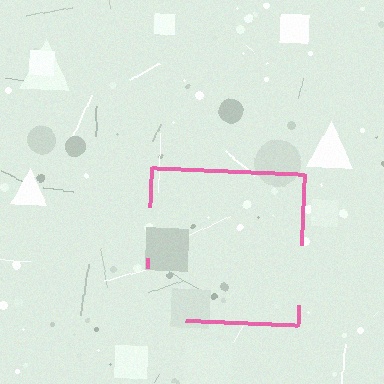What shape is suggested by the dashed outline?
The dashed outline suggests a square.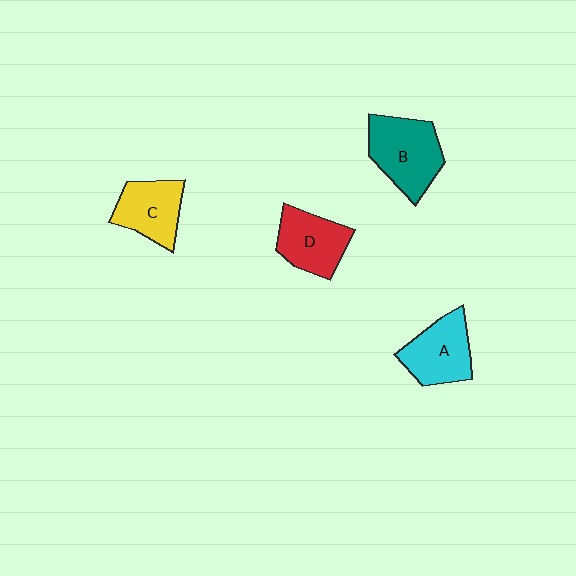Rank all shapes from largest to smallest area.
From largest to smallest: B (teal), A (cyan), D (red), C (yellow).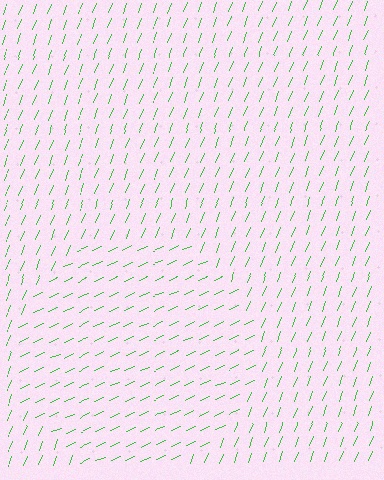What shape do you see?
I see a circle.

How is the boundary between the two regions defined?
The boundary is defined purely by a change in line orientation (approximately 45 degrees difference). All lines are the same color and thickness.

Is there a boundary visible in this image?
Yes, there is a texture boundary formed by a change in line orientation.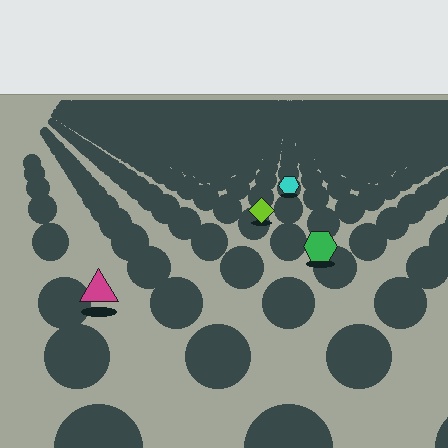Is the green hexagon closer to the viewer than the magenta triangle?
No. The magenta triangle is closer — you can tell from the texture gradient: the ground texture is coarser near it.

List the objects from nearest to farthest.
From nearest to farthest: the magenta triangle, the green hexagon, the lime diamond, the cyan hexagon.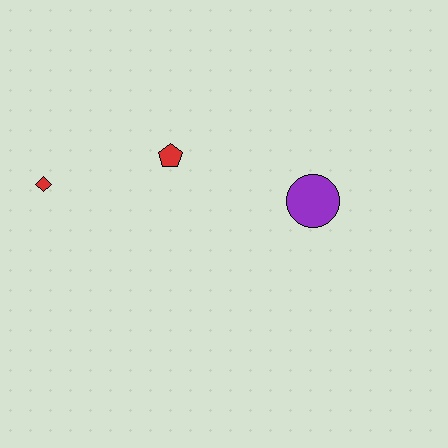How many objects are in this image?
There are 3 objects.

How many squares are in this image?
There are no squares.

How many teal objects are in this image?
There are no teal objects.